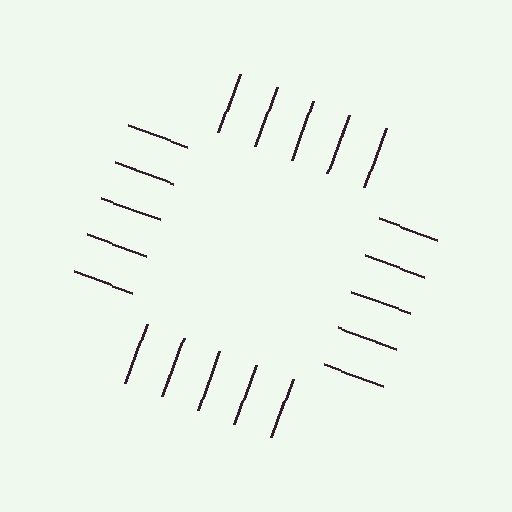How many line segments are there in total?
20 — 5 along each of the 4 edges.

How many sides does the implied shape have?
4 sides — the line-ends trace a square.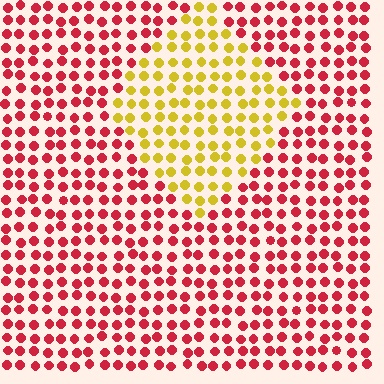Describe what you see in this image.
The image is filled with small red elements in a uniform arrangement. A diamond-shaped region is visible where the elements are tinted to a slightly different hue, forming a subtle color boundary.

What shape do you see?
I see a diamond.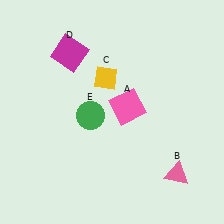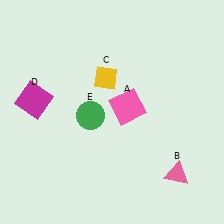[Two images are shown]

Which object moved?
The magenta square (D) moved down.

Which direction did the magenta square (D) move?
The magenta square (D) moved down.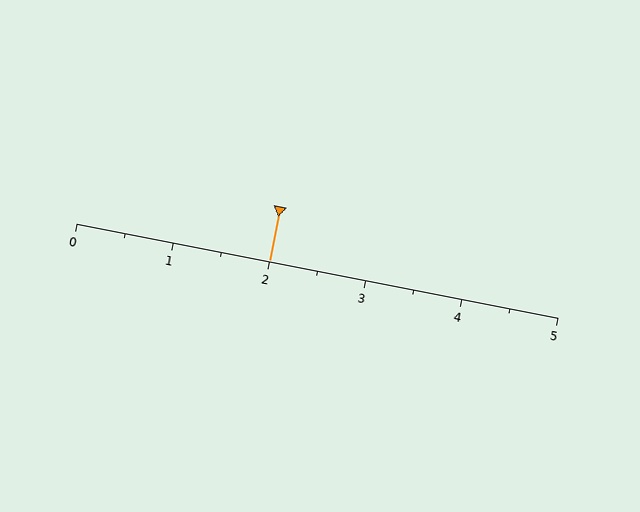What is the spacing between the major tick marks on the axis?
The major ticks are spaced 1 apart.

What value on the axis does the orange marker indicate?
The marker indicates approximately 2.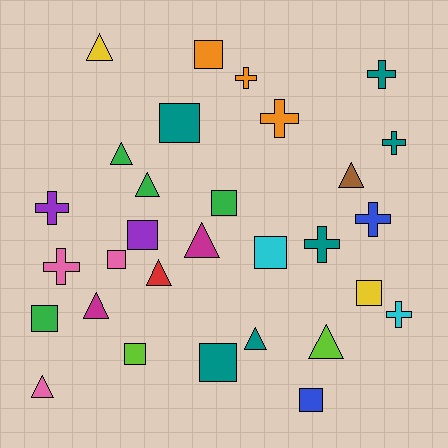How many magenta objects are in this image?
There are 2 magenta objects.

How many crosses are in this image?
There are 9 crosses.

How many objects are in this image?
There are 30 objects.